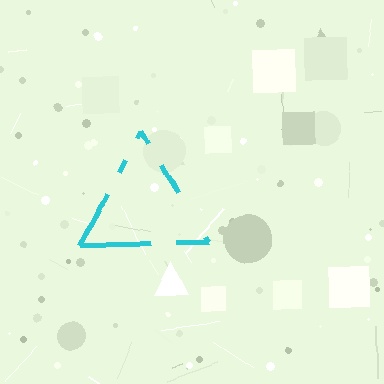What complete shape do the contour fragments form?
The contour fragments form a triangle.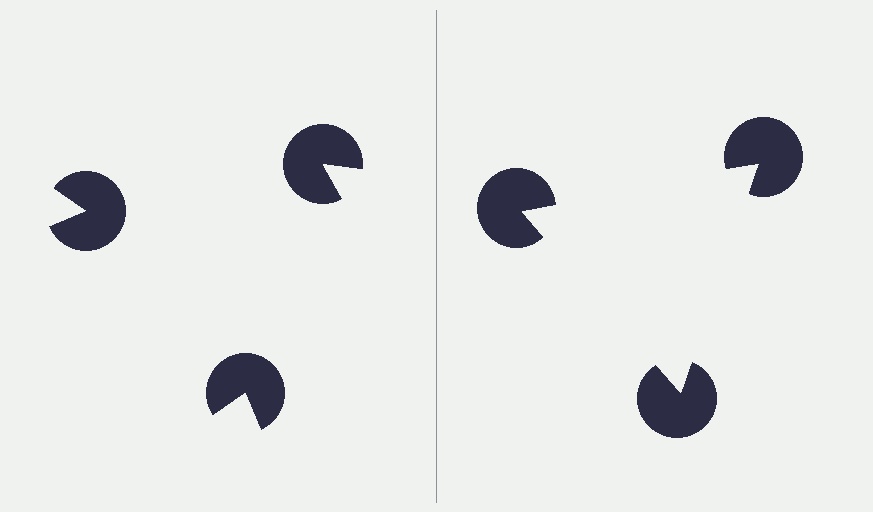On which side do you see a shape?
An illusory triangle appears on the right side. On the left side the wedge cuts are rotated, so no coherent shape forms.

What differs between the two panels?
The pac-man discs are positioned identically on both sides; only the wedge orientations differ. On the right they align to a triangle; on the left they are misaligned.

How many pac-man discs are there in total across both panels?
6 — 3 on each side.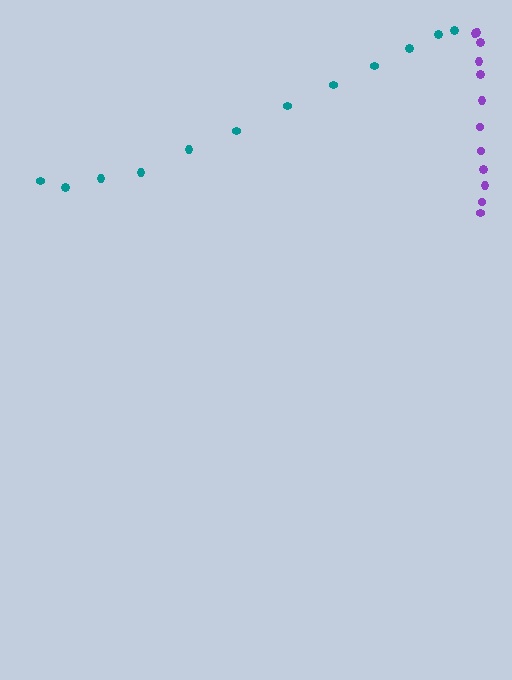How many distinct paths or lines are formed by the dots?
There are 2 distinct paths.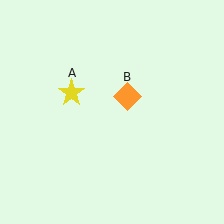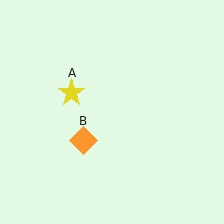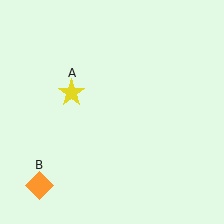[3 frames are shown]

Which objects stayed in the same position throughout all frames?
Yellow star (object A) remained stationary.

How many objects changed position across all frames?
1 object changed position: orange diamond (object B).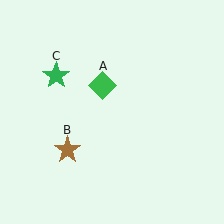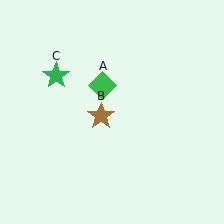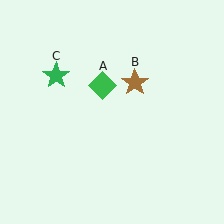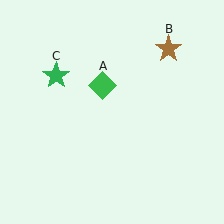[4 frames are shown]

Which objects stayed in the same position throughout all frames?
Green diamond (object A) and green star (object C) remained stationary.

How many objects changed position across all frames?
1 object changed position: brown star (object B).